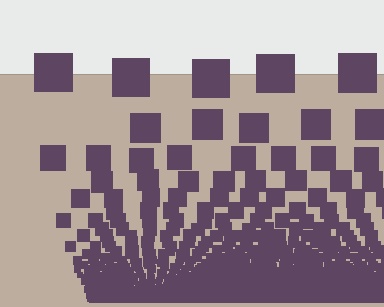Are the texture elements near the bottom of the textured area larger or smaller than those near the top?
Smaller. The gradient is inverted — elements near the bottom are smaller and denser.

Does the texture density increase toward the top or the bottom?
Density increases toward the bottom.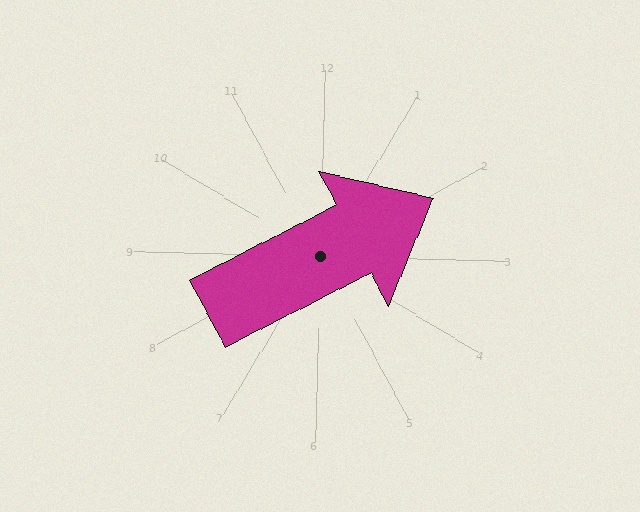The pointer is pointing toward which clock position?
Roughly 2 o'clock.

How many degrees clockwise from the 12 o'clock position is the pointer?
Approximately 61 degrees.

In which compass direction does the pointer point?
Northeast.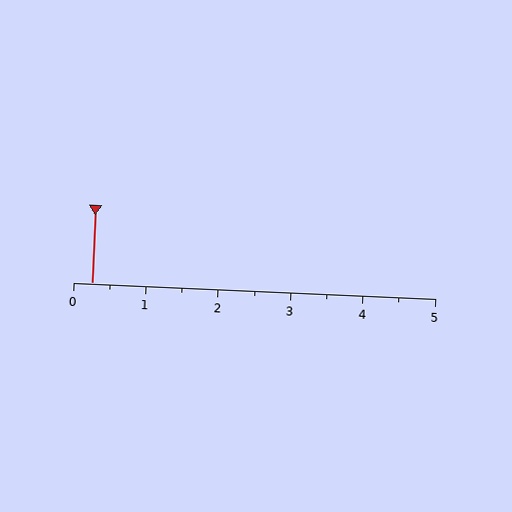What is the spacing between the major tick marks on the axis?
The major ticks are spaced 1 apart.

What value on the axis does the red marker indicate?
The marker indicates approximately 0.2.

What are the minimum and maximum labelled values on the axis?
The axis runs from 0 to 5.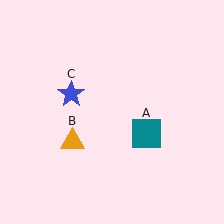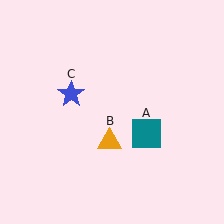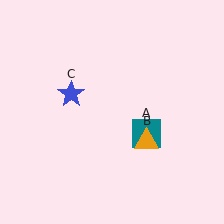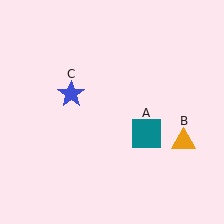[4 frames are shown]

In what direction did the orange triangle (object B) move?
The orange triangle (object B) moved right.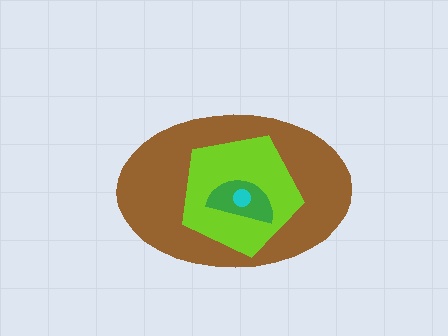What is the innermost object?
The cyan circle.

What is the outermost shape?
The brown ellipse.